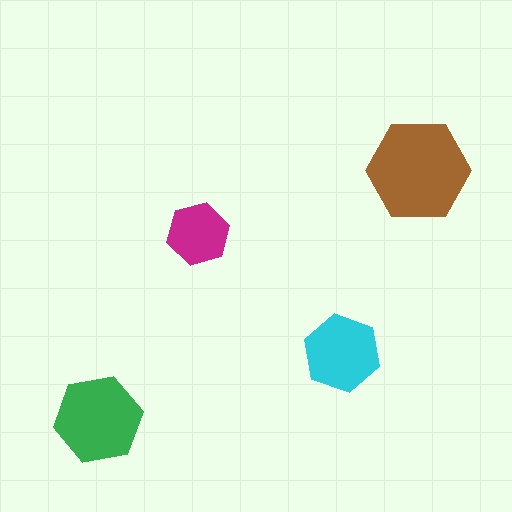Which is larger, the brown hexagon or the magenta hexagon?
The brown one.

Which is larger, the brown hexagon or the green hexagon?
The brown one.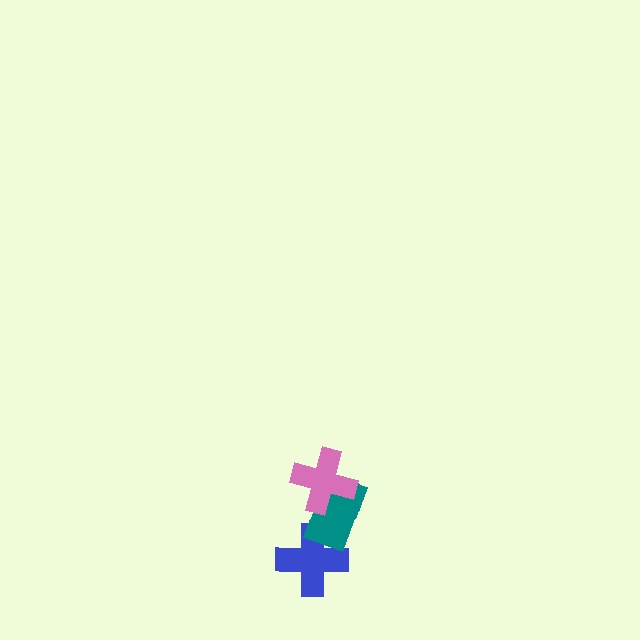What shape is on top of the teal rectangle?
The pink cross is on top of the teal rectangle.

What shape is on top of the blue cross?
The teal rectangle is on top of the blue cross.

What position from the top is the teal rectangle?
The teal rectangle is 2nd from the top.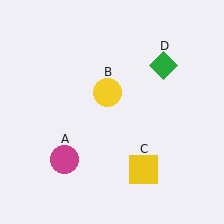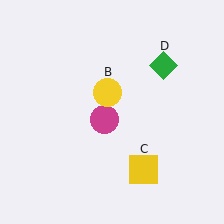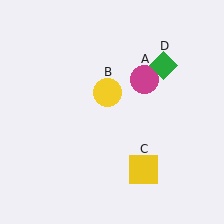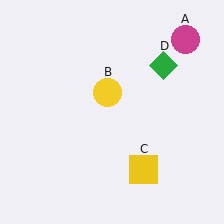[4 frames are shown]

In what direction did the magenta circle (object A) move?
The magenta circle (object A) moved up and to the right.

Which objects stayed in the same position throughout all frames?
Yellow circle (object B) and yellow square (object C) and green diamond (object D) remained stationary.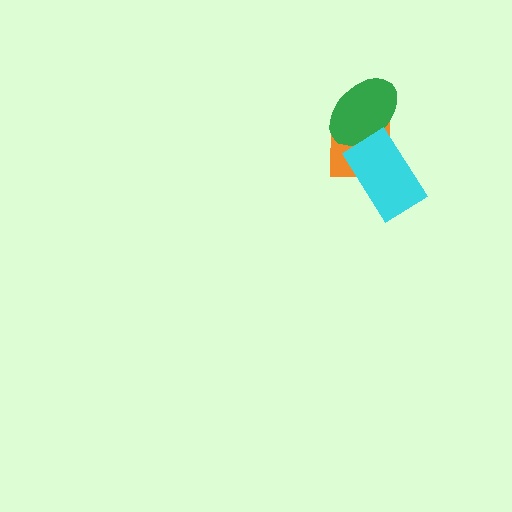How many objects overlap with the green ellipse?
2 objects overlap with the green ellipse.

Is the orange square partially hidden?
Yes, it is partially covered by another shape.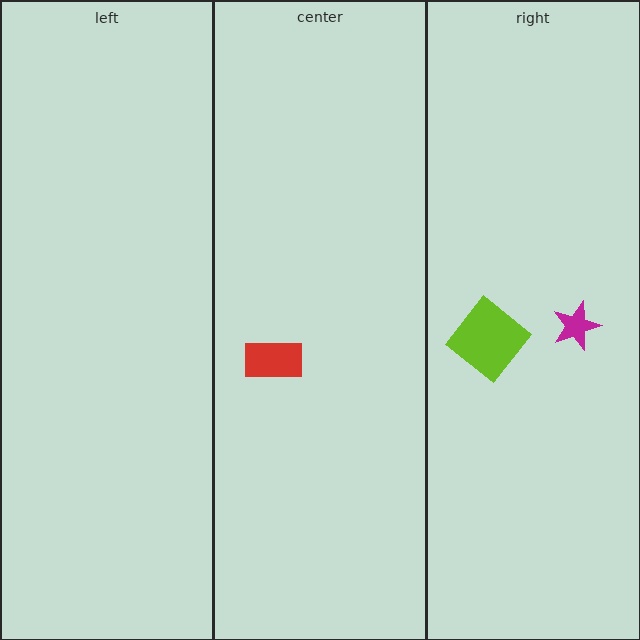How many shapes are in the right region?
2.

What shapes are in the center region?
The red rectangle.